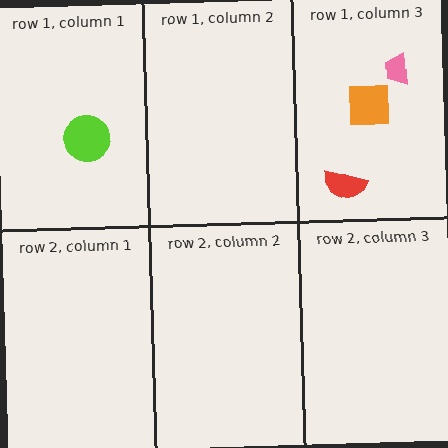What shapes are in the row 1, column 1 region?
The lime circle.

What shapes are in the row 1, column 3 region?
The red semicircle, the pink trapezoid, the orange square.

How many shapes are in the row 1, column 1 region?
1.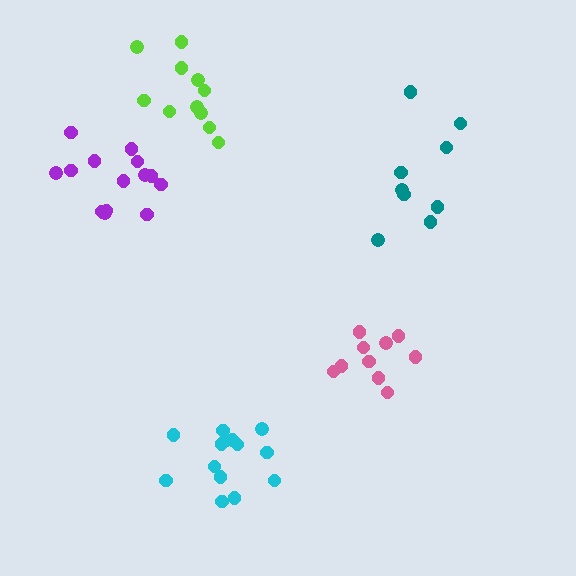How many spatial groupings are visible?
There are 5 spatial groupings.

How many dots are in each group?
Group 1: 9 dots, Group 2: 14 dots, Group 3: 11 dots, Group 4: 15 dots, Group 5: 10 dots (59 total).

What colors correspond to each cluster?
The clusters are colored: teal, cyan, lime, purple, pink.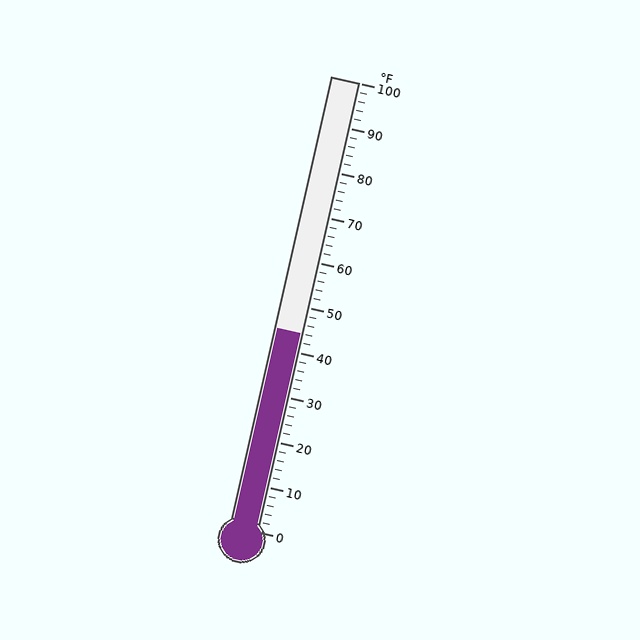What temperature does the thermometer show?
The thermometer shows approximately 44°F.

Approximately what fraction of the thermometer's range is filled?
The thermometer is filled to approximately 45% of its range.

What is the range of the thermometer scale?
The thermometer scale ranges from 0°F to 100°F.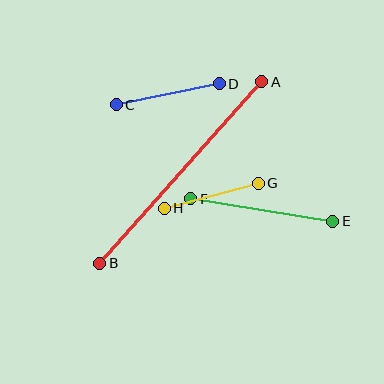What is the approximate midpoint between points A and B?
The midpoint is at approximately (181, 172) pixels.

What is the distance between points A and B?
The distance is approximately 243 pixels.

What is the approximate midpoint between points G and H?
The midpoint is at approximately (211, 196) pixels.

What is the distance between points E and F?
The distance is approximately 144 pixels.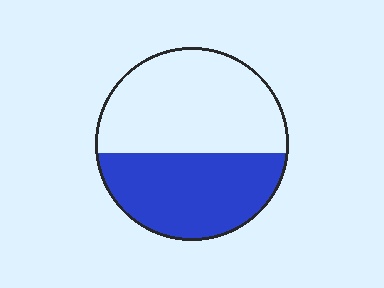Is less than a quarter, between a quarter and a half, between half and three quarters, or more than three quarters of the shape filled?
Between a quarter and a half.